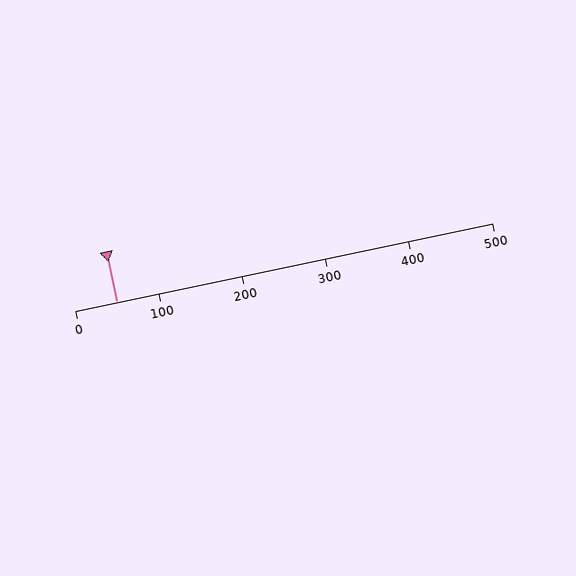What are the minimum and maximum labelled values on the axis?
The axis runs from 0 to 500.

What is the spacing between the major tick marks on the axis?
The major ticks are spaced 100 apart.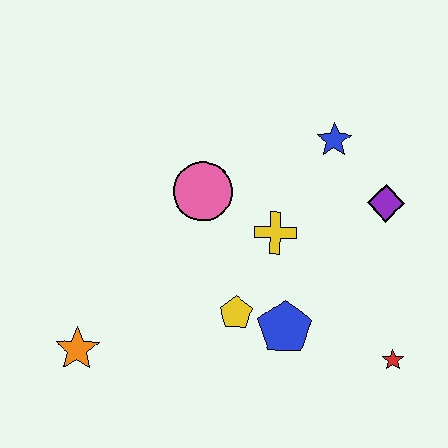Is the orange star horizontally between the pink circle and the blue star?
No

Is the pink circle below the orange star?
No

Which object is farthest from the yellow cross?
The orange star is farthest from the yellow cross.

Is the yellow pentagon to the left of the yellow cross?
Yes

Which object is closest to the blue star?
The purple diamond is closest to the blue star.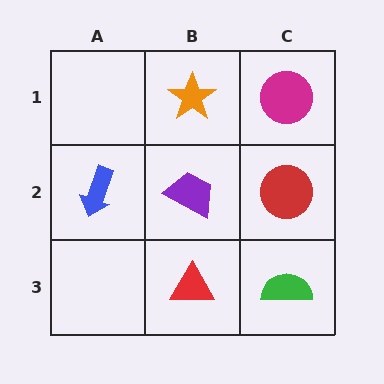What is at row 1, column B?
An orange star.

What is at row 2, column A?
A blue arrow.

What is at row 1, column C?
A magenta circle.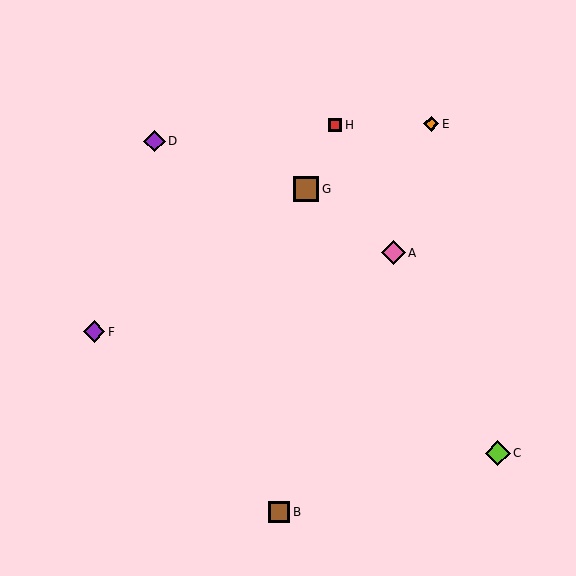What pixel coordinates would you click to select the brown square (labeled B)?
Click at (279, 512) to select the brown square B.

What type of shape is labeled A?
Shape A is a pink diamond.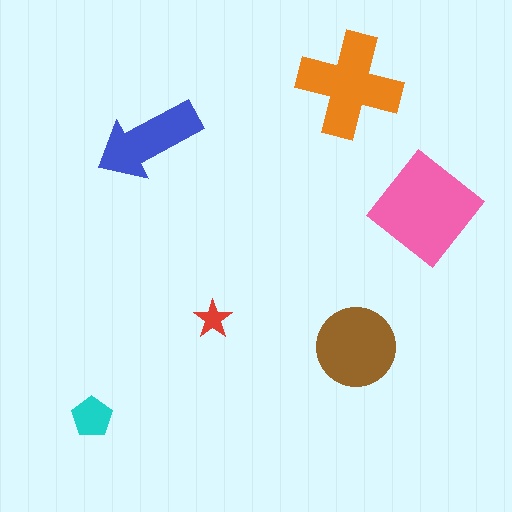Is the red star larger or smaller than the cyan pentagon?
Smaller.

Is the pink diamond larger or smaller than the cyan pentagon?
Larger.